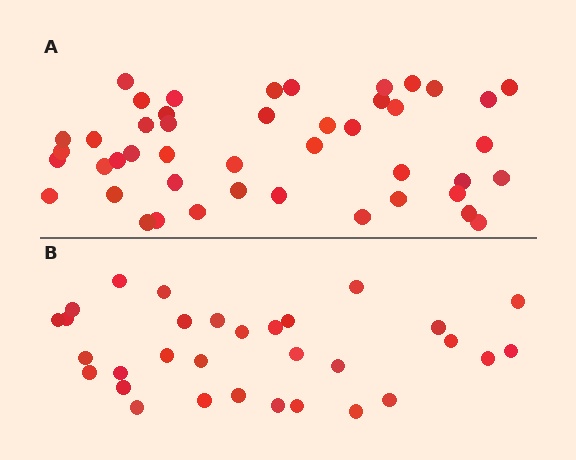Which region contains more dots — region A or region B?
Region A (the top region) has more dots.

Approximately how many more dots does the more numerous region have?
Region A has approximately 15 more dots than region B.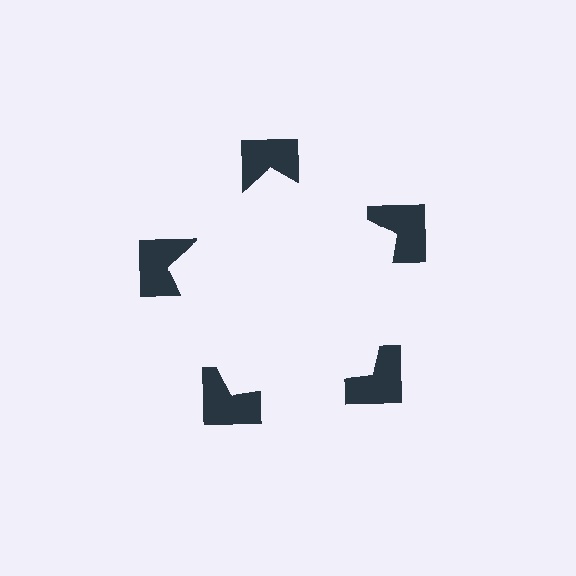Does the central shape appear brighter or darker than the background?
It typically appears slightly brighter than the background, even though no actual brightness change is drawn.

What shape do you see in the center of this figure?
An illusory pentagon — its edges are inferred from the aligned wedge cuts in the notched squares, not physically drawn.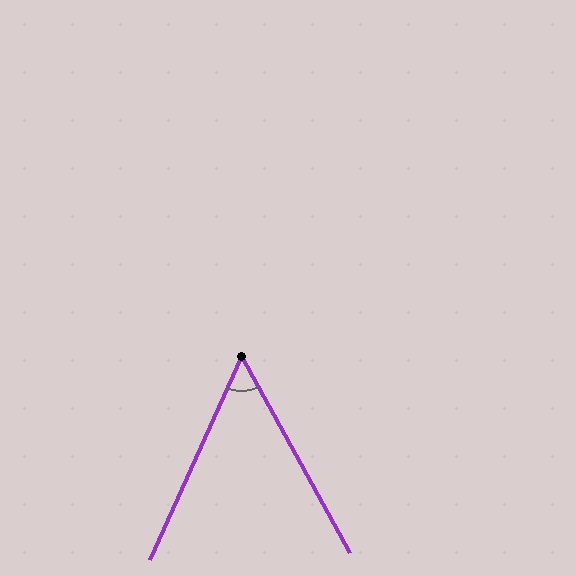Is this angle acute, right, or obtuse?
It is acute.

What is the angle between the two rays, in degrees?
Approximately 53 degrees.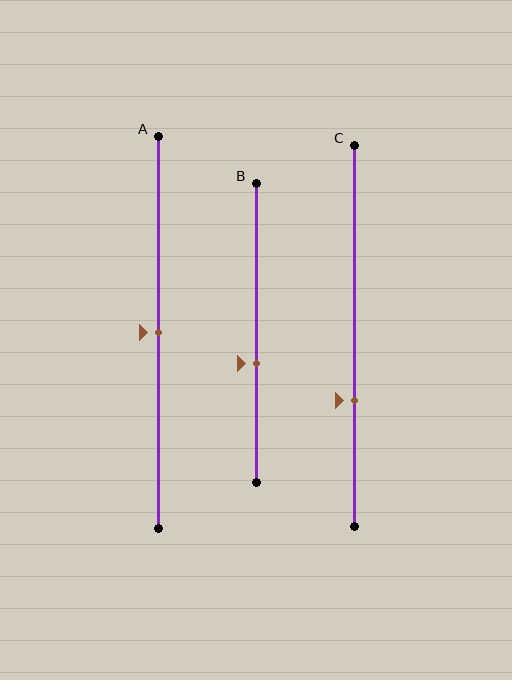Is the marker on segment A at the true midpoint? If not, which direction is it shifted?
Yes, the marker on segment A is at the true midpoint.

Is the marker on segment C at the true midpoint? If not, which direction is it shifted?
No, the marker on segment C is shifted downward by about 17% of the segment length.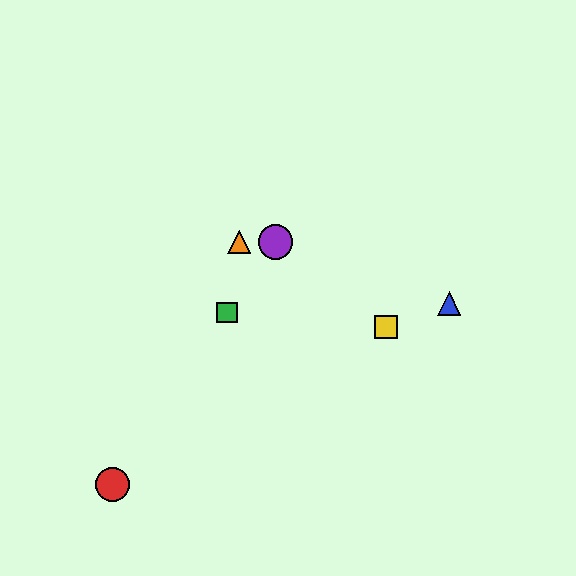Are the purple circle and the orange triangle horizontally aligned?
Yes, both are at y≈242.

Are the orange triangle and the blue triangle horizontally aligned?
No, the orange triangle is at y≈242 and the blue triangle is at y≈303.